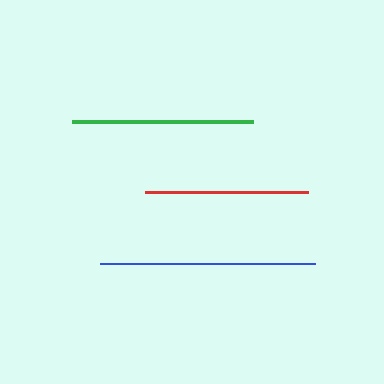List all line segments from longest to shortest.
From longest to shortest: blue, green, red.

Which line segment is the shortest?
The red line is the shortest at approximately 163 pixels.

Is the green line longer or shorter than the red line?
The green line is longer than the red line.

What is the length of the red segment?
The red segment is approximately 163 pixels long.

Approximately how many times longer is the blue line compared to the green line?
The blue line is approximately 1.2 times the length of the green line.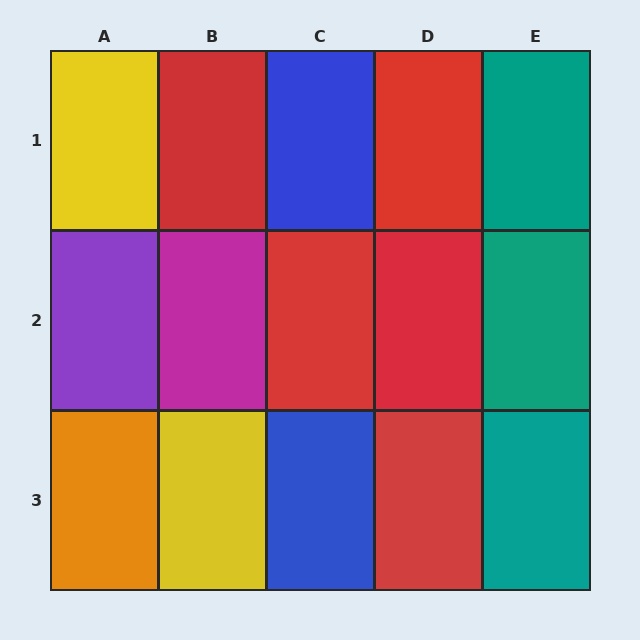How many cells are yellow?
2 cells are yellow.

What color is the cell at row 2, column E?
Teal.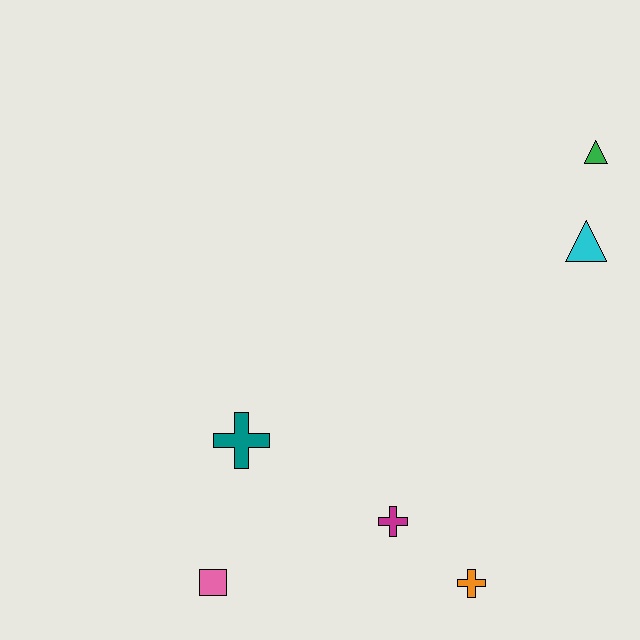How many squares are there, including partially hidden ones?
There is 1 square.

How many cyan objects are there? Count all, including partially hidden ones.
There is 1 cyan object.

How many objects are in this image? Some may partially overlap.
There are 6 objects.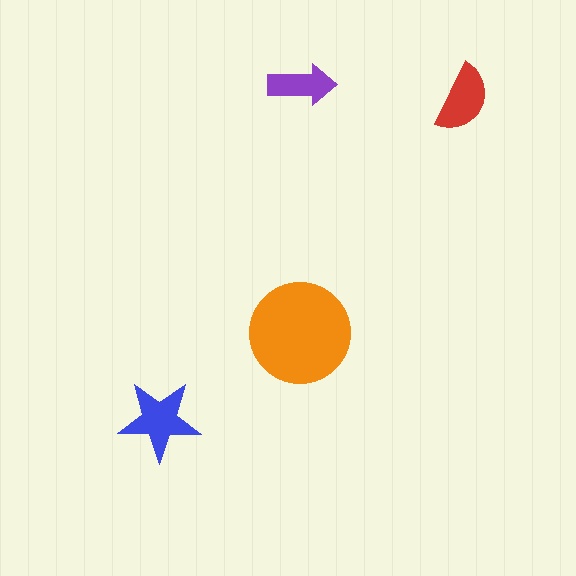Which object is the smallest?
The purple arrow.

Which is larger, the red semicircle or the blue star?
The blue star.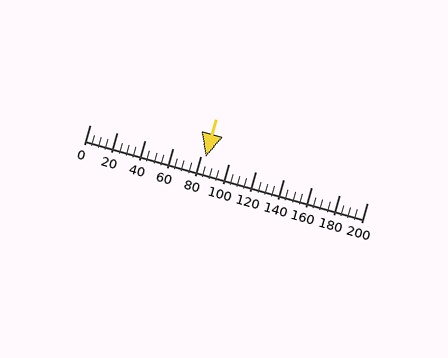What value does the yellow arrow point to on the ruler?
The yellow arrow points to approximately 84.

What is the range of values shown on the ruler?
The ruler shows values from 0 to 200.